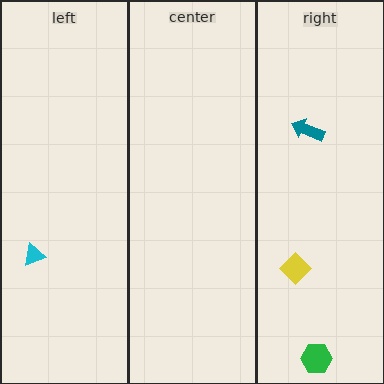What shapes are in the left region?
The cyan triangle.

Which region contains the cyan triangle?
The left region.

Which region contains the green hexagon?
The right region.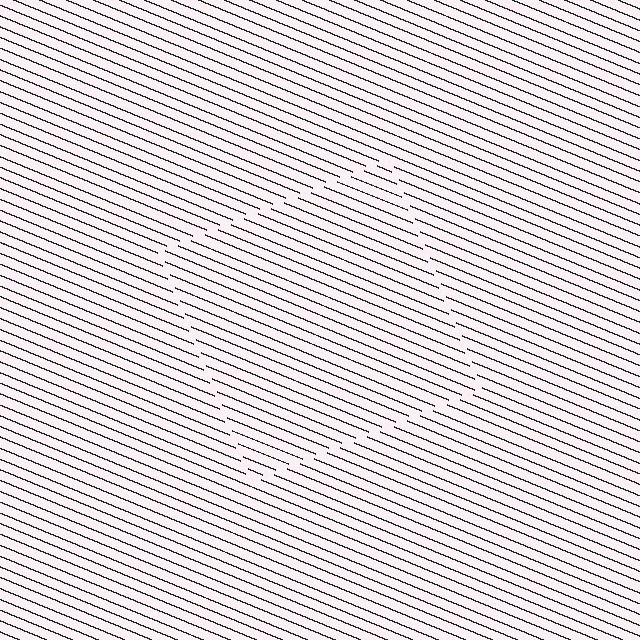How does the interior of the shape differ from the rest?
The interior of the shape contains the same grating, shifted by half a period — the contour is defined by the phase discontinuity where line-ends from the inner and outer gratings abut.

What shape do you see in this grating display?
An illusory square. The interior of the shape contains the same grating, shifted by half a period — the contour is defined by the phase discontinuity where line-ends from the inner and outer gratings abut.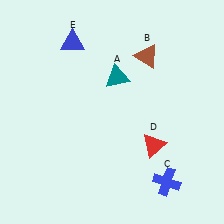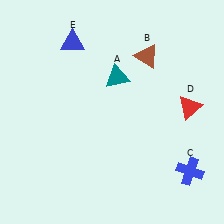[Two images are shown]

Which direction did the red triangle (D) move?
The red triangle (D) moved up.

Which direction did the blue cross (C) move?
The blue cross (C) moved right.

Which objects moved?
The objects that moved are: the blue cross (C), the red triangle (D).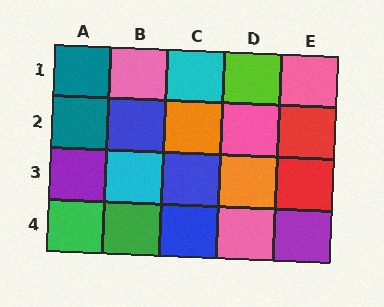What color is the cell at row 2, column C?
Orange.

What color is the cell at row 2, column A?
Teal.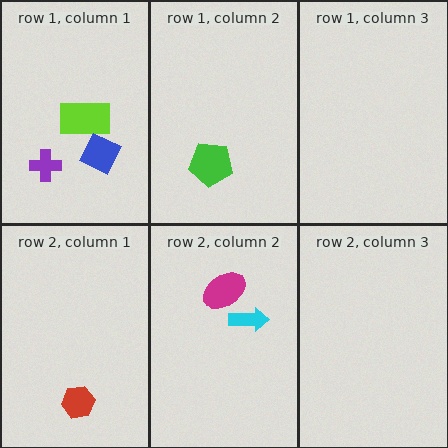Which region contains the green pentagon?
The row 1, column 2 region.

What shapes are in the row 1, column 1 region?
The purple cross, the lime rectangle, the blue diamond.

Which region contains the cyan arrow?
The row 2, column 2 region.